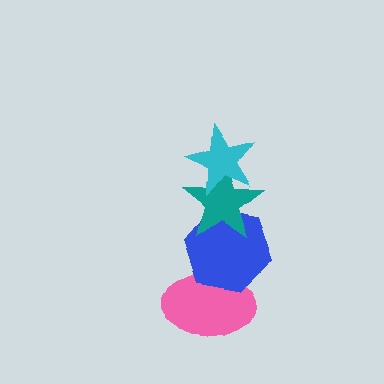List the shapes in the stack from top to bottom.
From top to bottom: the cyan star, the teal star, the blue hexagon, the pink ellipse.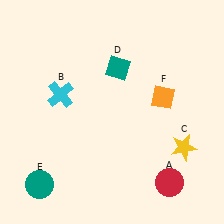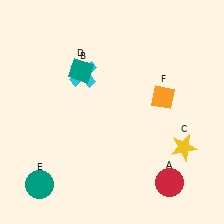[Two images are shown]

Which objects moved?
The objects that moved are: the cyan cross (B), the teal diamond (D).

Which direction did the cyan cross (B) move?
The cyan cross (B) moved right.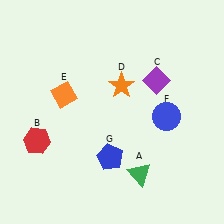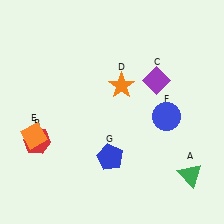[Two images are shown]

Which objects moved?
The objects that moved are: the green triangle (A), the orange diamond (E).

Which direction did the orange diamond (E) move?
The orange diamond (E) moved down.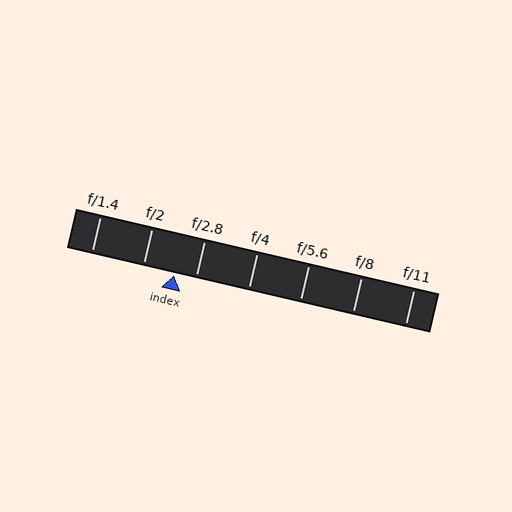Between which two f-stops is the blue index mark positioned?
The index mark is between f/2 and f/2.8.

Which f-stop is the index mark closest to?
The index mark is closest to f/2.8.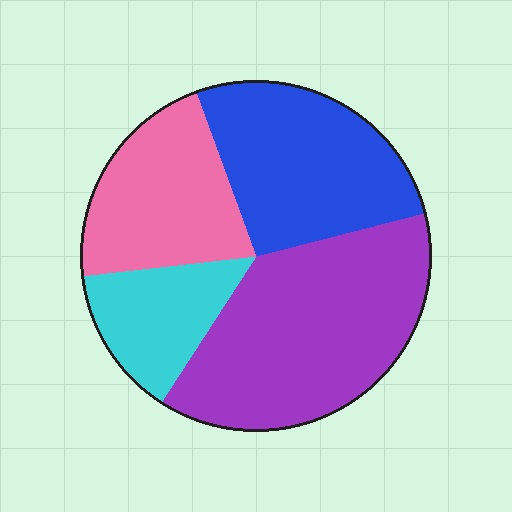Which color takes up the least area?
Cyan, at roughly 15%.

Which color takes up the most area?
Purple, at roughly 40%.